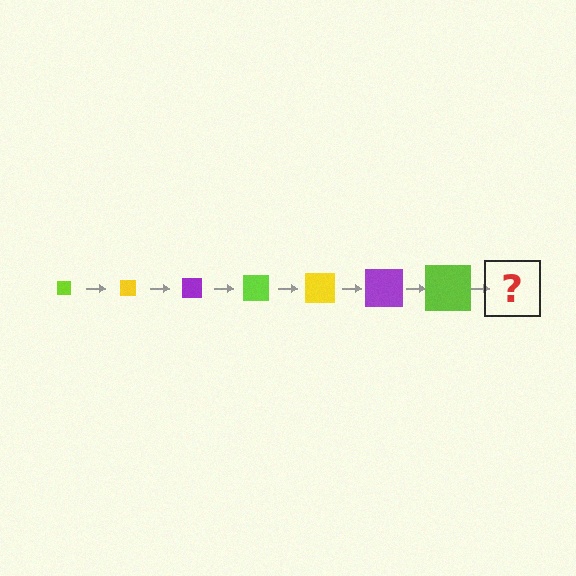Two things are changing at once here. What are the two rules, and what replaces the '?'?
The two rules are that the square grows larger each step and the color cycles through lime, yellow, and purple. The '?' should be a yellow square, larger than the previous one.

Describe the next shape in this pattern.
It should be a yellow square, larger than the previous one.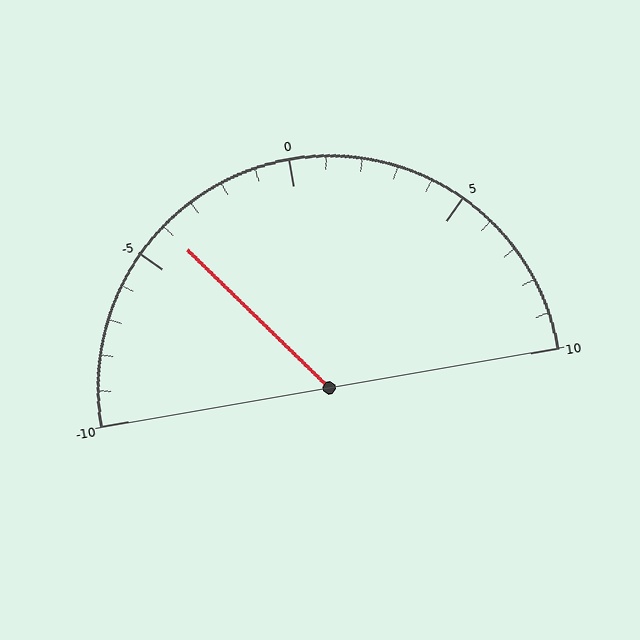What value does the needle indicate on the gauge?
The needle indicates approximately -4.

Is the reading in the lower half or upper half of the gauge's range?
The reading is in the lower half of the range (-10 to 10).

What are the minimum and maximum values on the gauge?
The gauge ranges from -10 to 10.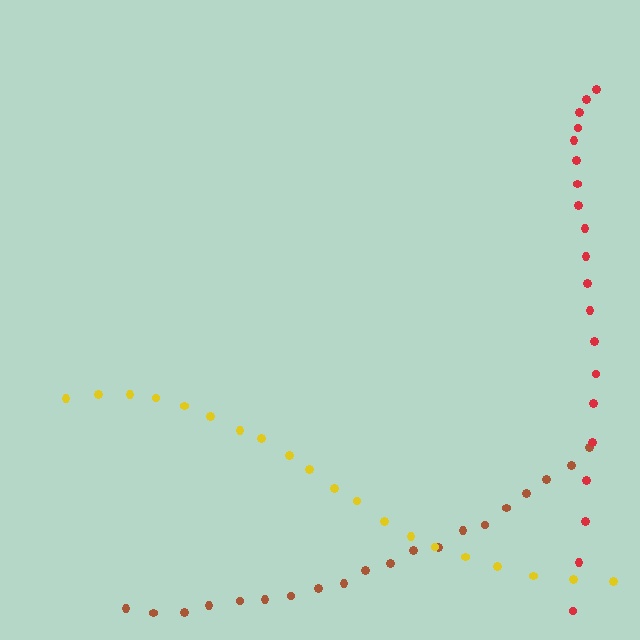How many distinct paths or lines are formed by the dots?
There are 3 distinct paths.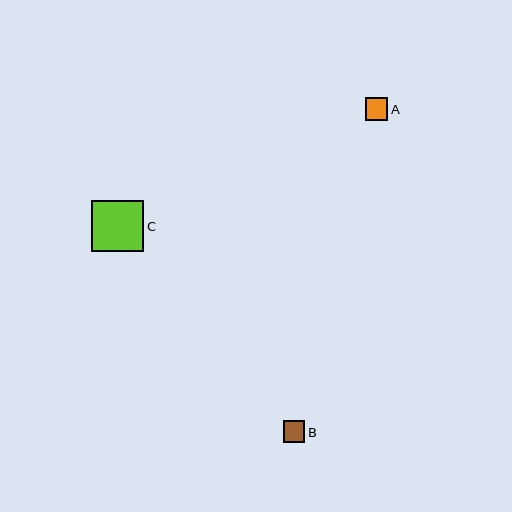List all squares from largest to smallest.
From largest to smallest: C, A, B.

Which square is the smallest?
Square B is the smallest with a size of approximately 22 pixels.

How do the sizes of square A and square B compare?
Square A and square B are approximately the same size.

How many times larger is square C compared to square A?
Square C is approximately 2.3 times the size of square A.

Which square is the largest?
Square C is the largest with a size of approximately 52 pixels.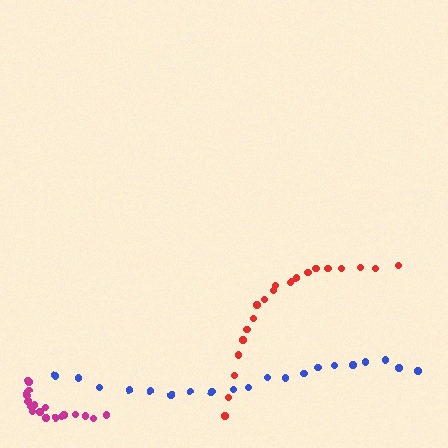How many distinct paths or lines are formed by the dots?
There are 3 distinct paths.